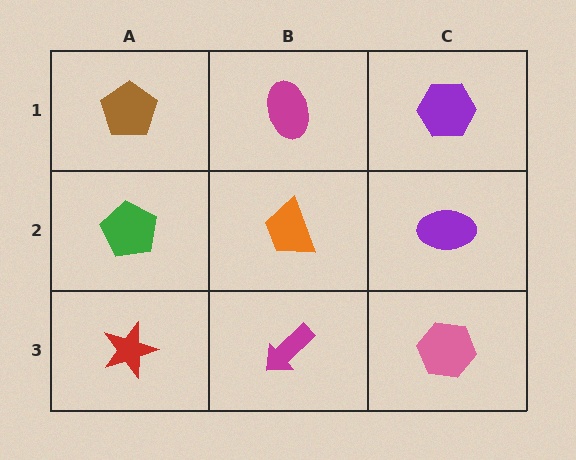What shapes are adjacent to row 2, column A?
A brown pentagon (row 1, column A), a red star (row 3, column A), an orange trapezoid (row 2, column B).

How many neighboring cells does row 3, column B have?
3.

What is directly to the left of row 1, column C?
A magenta ellipse.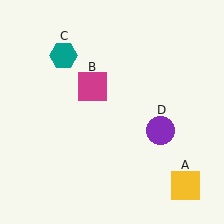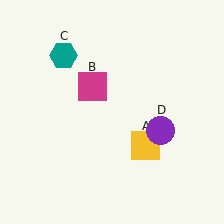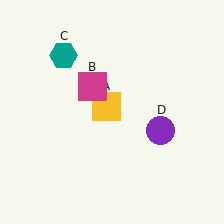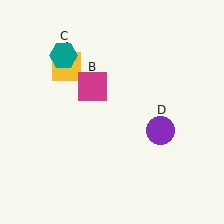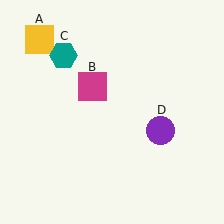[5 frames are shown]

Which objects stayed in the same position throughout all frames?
Magenta square (object B) and teal hexagon (object C) and purple circle (object D) remained stationary.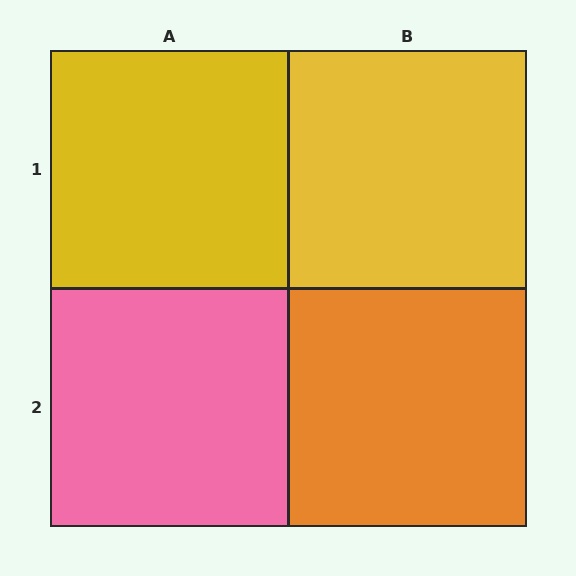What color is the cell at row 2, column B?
Orange.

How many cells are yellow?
2 cells are yellow.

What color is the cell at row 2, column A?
Pink.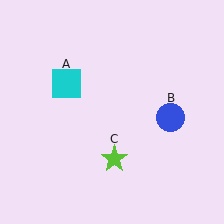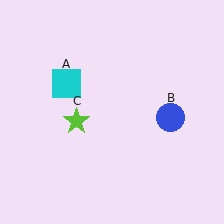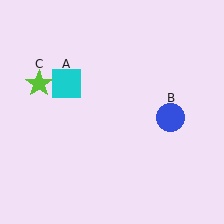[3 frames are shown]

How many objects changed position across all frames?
1 object changed position: lime star (object C).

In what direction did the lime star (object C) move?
The lime star (object C) moved up and to the left.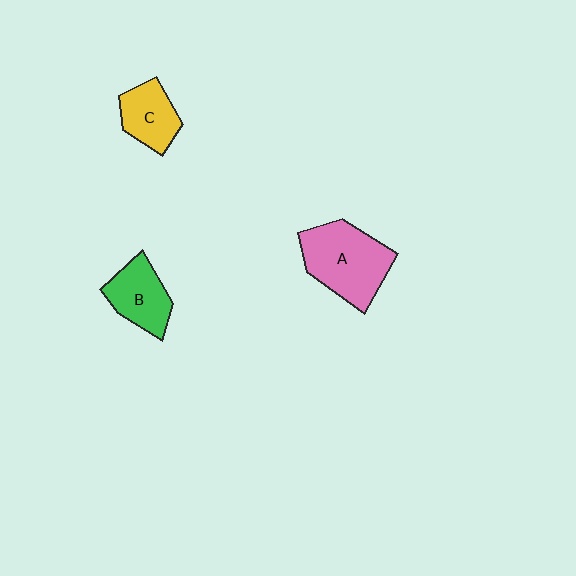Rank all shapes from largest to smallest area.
From largest to smallest: A (pink), B (green), C (yellow).